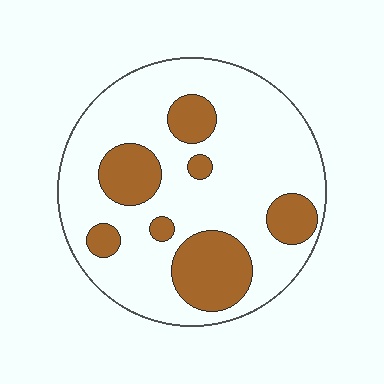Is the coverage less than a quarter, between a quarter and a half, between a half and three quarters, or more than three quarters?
Between a quarter and a half.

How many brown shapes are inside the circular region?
7.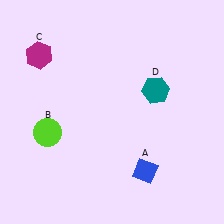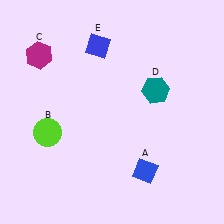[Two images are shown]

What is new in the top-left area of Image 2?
A blue diamond (E) was added in the top-left area of Image 2.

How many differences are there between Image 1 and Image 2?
There is 1 difference between the two images.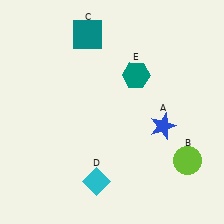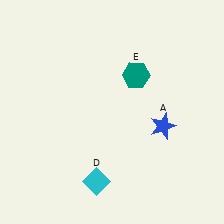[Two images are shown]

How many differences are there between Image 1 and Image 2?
There are 2 differences between the two images.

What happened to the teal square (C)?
The teal square (C) was removed in Image 2. It was in the top-left area of Image 1.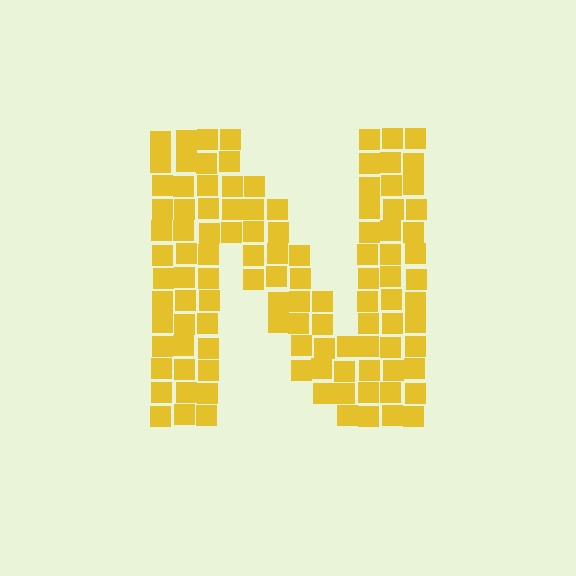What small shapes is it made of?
It is made of small squares.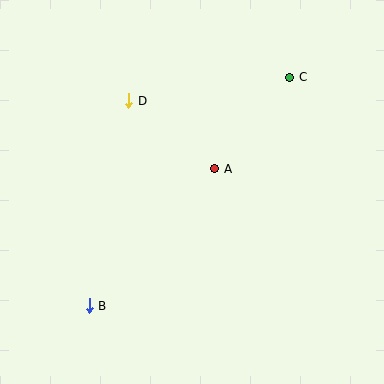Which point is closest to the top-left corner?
Point D is closest to the top-left corner.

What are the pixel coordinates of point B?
Point B is at (89, 306).